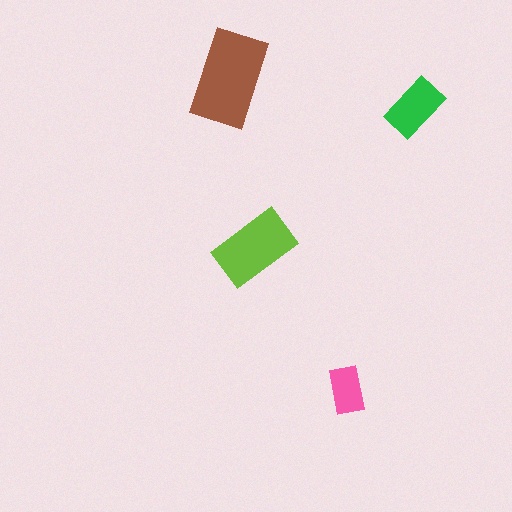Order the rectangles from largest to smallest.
the brown one, the lime one, the green one, the pink one.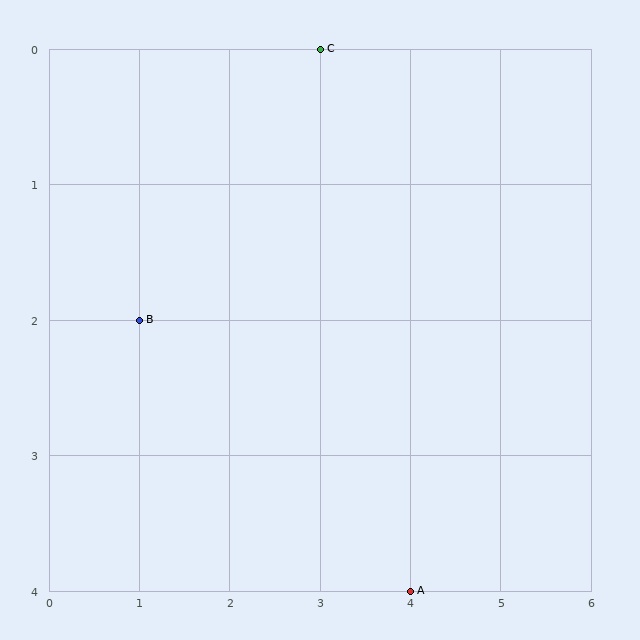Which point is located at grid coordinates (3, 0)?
Point C is at (3, 0).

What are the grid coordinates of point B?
Point B is at grid coordinates (1, 2).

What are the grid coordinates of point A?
Point A is at grid coordinates (4, 4).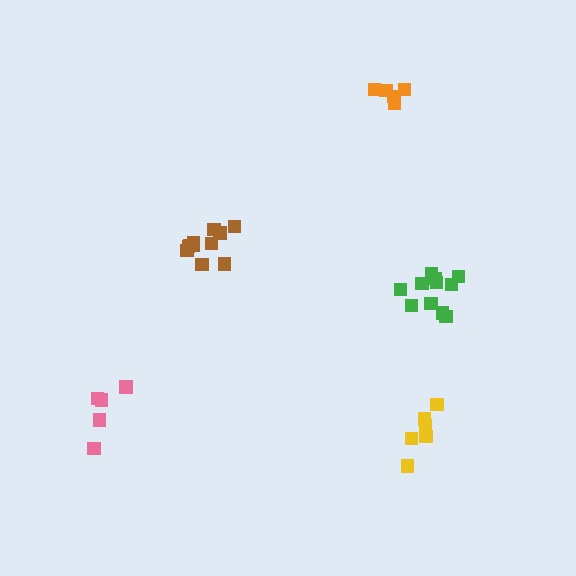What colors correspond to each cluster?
The clusters are colored: yellow, brown, orange, green, pink.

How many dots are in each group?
Group 1: 6 dots, Group 2: 11 dots, Group 3: 5 dots, Group 4: 11 dots, Group 5: 5 dots (38 total).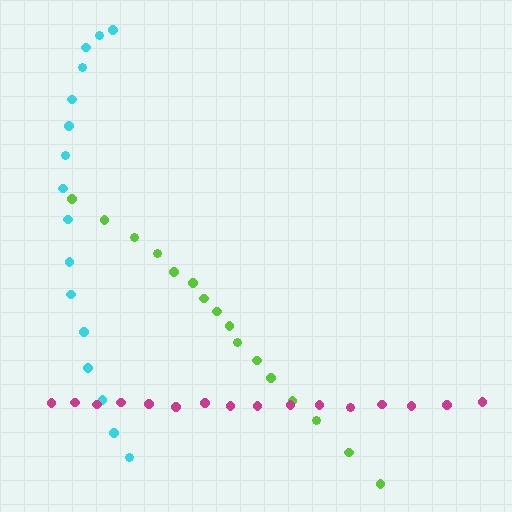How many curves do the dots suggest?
There are 3 distinct paths.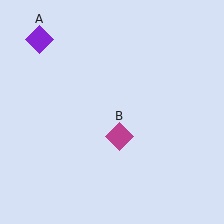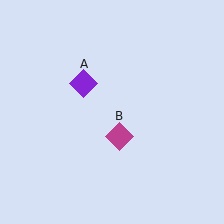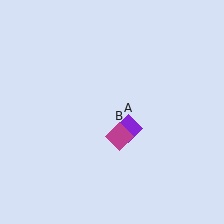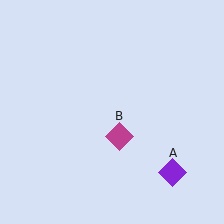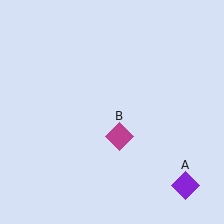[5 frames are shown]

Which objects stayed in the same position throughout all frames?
Magenta diamond (object B) remained stationary.